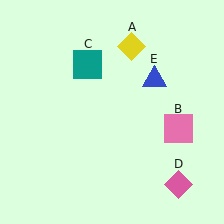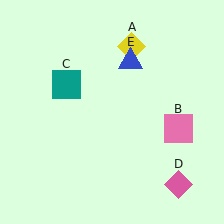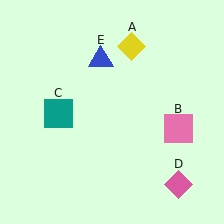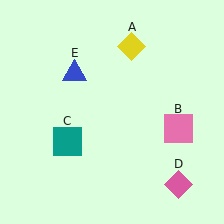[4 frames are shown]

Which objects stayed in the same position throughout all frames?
Yellow diamond (object A) and pink square (object B) and pink diamond (object D) remained stationary.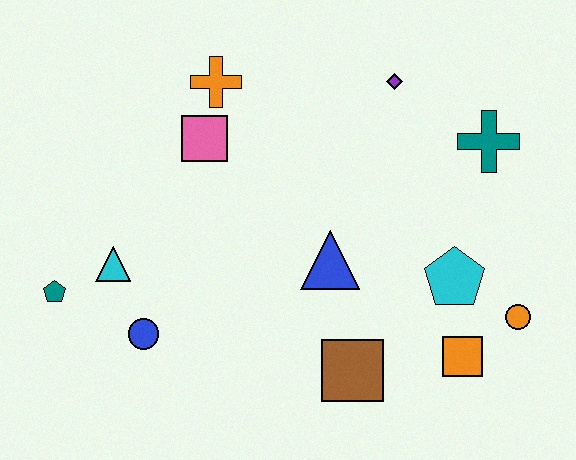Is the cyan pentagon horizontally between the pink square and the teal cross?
Yes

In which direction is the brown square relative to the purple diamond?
The brown square is below the purple diamond.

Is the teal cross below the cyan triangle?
No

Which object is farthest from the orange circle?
The teal pentagon is farthest from the orange circle.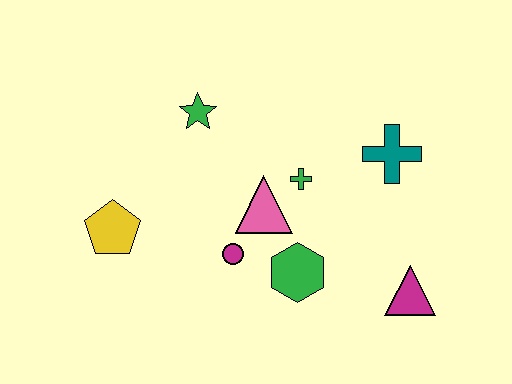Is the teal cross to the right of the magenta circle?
Yes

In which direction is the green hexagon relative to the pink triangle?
The green hexagon is below the pink triangle.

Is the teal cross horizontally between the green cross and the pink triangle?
No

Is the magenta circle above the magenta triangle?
Yes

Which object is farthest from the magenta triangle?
The yellow pentagon is farthest from the magenta triangle.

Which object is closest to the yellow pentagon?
The magenta circle is closest to the yellow pentagon.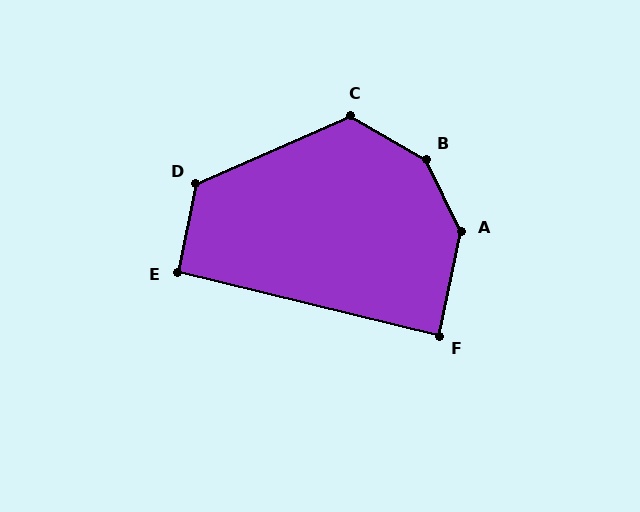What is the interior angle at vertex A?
Approximately 142 degrees (obtuse).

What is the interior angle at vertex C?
Approximately 126 degrees (obtuse).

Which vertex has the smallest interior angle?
F, at approximately 88 degrees.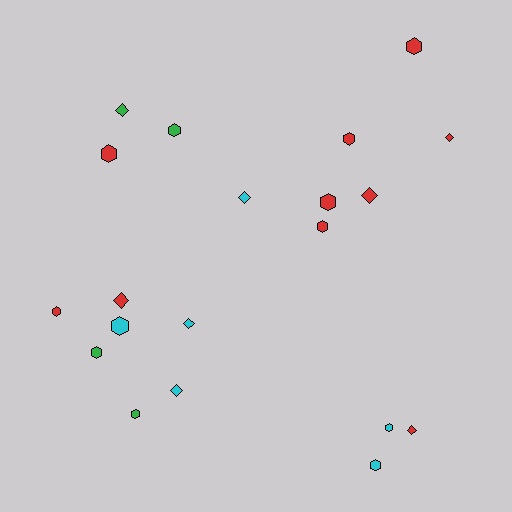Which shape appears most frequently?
Hexagon, with 12 objects.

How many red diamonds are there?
There are 4 red diamonds.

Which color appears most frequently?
Red, with 10 objects.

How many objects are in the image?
There are 20 objects.